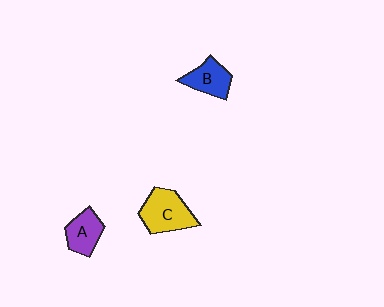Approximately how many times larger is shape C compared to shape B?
Approximately 1.4 times.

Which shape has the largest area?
Shape C (yellow).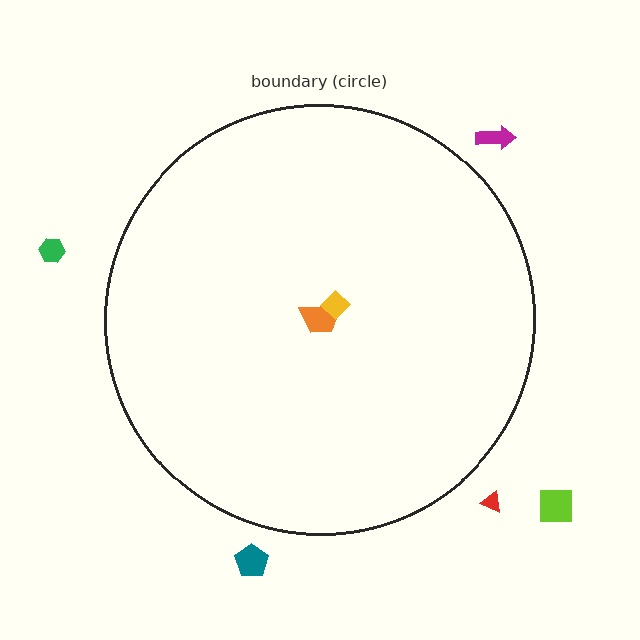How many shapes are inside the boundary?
2 inside, 5 outside.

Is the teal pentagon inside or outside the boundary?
Outside.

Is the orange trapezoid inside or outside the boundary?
Inside.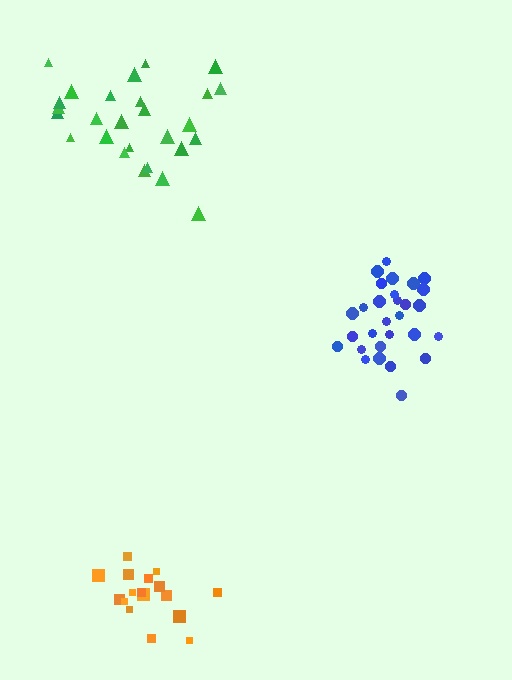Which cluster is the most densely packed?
Blue.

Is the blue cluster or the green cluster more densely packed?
Blue.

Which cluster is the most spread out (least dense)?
Green.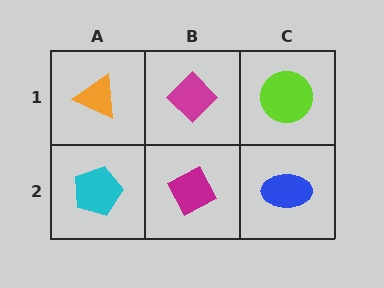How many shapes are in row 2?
3 shapes.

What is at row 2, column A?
A cyan pentagon.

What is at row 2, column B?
A magenta diamond.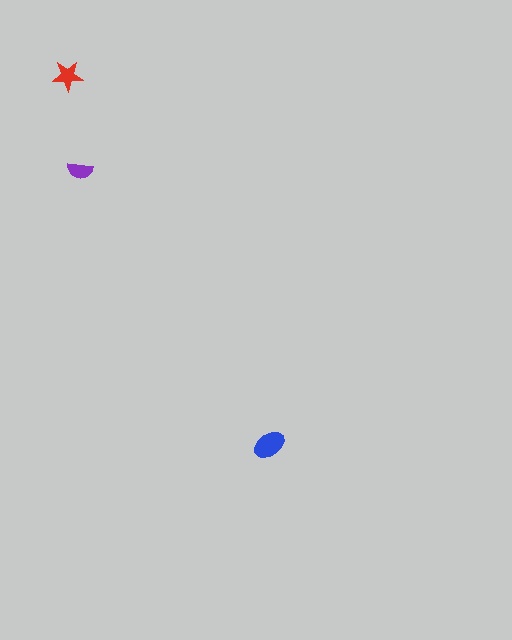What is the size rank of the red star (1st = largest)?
2nd.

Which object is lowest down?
The blue ellipse is bottommost.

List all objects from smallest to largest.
The purple semicircle, the red star, the blue ellipse.